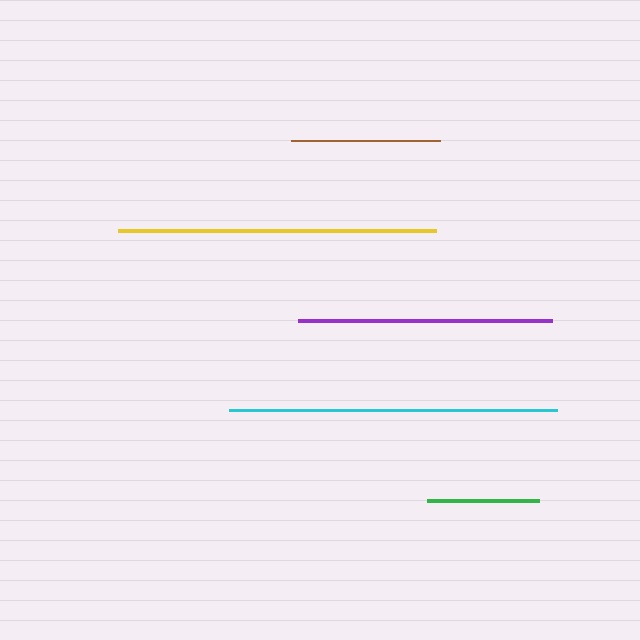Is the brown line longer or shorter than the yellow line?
The yellow line is longer than the brown line.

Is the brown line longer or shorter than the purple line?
The purple line is longer than the brown line.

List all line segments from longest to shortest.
From longest to shortest: cyan, yellow, purple, brown, green.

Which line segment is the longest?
The cyan line is the longest at approximately 328 pixels.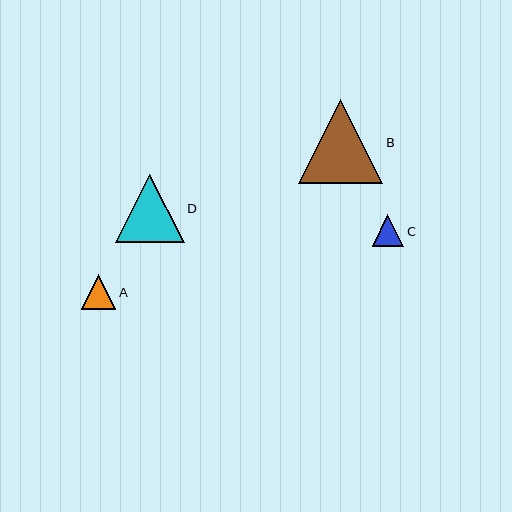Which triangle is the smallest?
Triangle C is the smallest with a size of approximately 31 pixels.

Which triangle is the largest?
Triangle B is the largest with a size of approximately 84 pixels.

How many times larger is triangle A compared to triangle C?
Triangle A is approximately 1.1 times the size of triangle C.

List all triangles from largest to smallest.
From largest to smallest: B, D, A, C.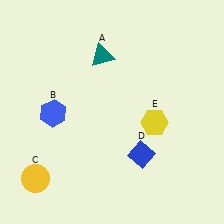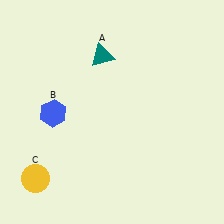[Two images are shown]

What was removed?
The blue diamond (D), the yellow hexagon (E) were removed in Image 2.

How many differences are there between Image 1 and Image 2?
There are 2 differences between the two images.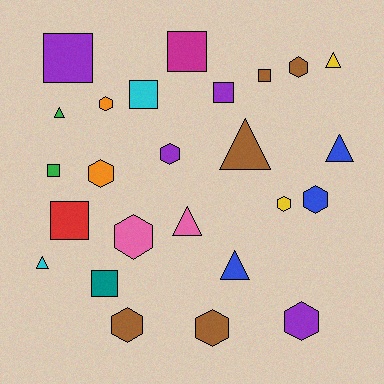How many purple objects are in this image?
There are 4 purple objects.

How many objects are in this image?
There are 25 objects.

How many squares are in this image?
There are 8 squares.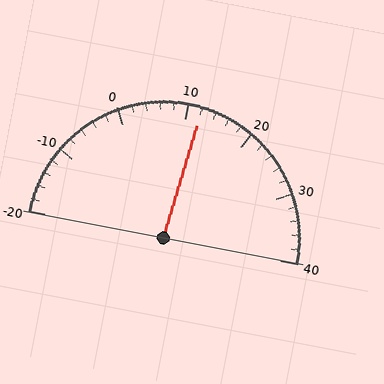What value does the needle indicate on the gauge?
The needle indicates approximately 12.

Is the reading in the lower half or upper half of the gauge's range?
The reading is in the upper half of the range (-20 to 40).